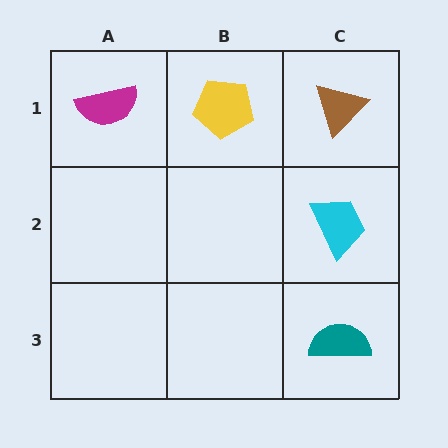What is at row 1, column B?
A yellow pentagon.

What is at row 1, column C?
A brown triangle.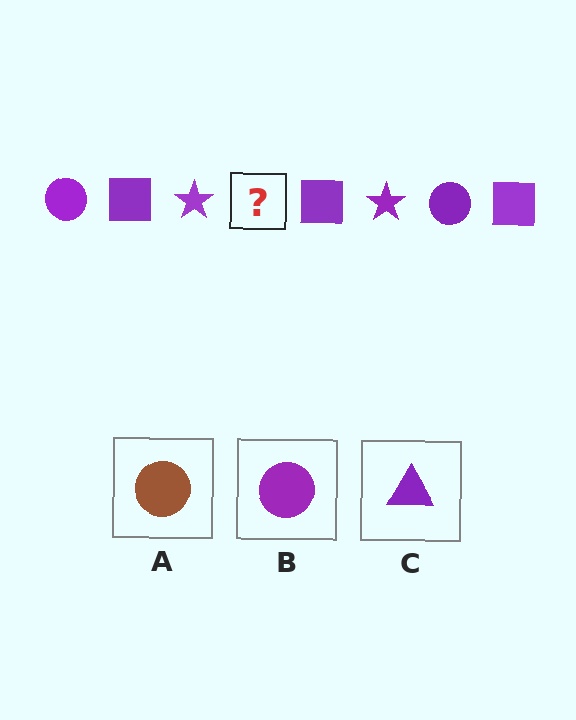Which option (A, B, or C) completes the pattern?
B.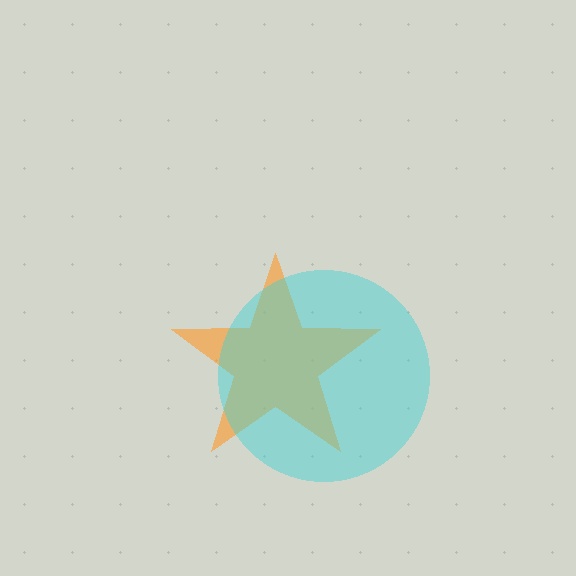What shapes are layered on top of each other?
The layered shapes are: an orange star, a cyan circle.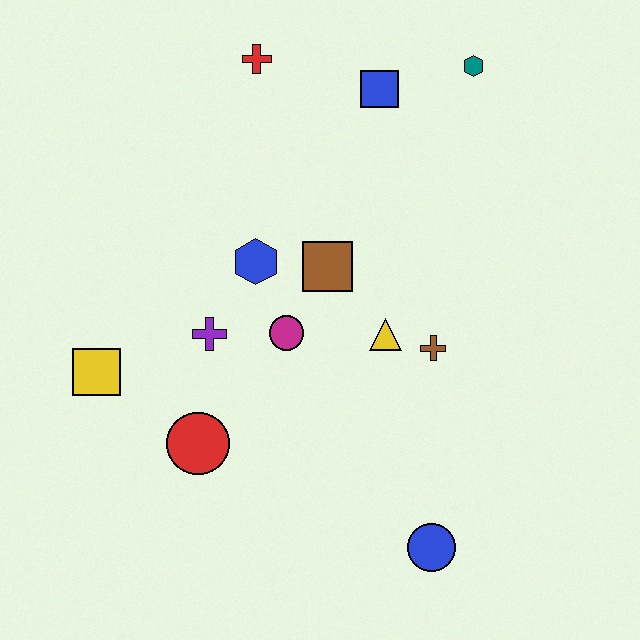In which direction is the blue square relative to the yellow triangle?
The blue square is above the yellow triangle.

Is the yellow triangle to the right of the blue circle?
No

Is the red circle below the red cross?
Yes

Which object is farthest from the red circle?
The teal hexagon is farthest from the red circle.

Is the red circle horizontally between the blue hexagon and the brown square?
No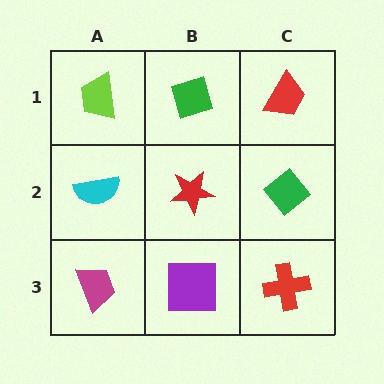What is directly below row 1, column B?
A red star.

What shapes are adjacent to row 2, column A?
A lime trapezoid (row 1, column A), a magenta trapezoid (row 3, column A), a red star (row 2, column B).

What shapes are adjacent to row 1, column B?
A red star (row 2, column B), a lime trapezoid (row 1, column A), a red trapezoid (row 1, column C).